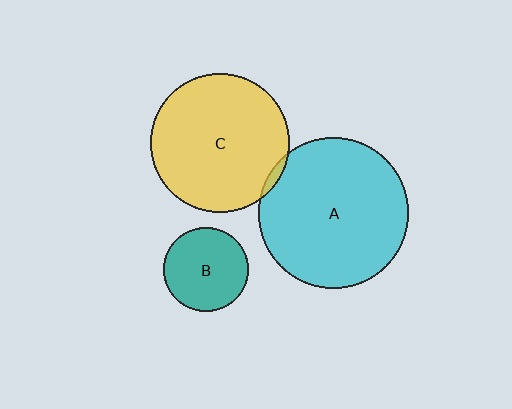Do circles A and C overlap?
Yes.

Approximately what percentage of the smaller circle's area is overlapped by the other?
Approximately 5%.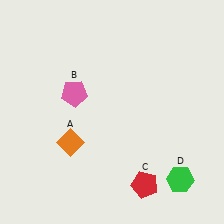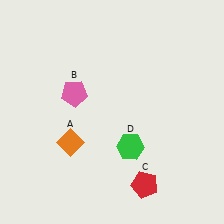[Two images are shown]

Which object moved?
The green hexagon (D) moved left.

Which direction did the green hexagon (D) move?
The green hexagon (D) moved left.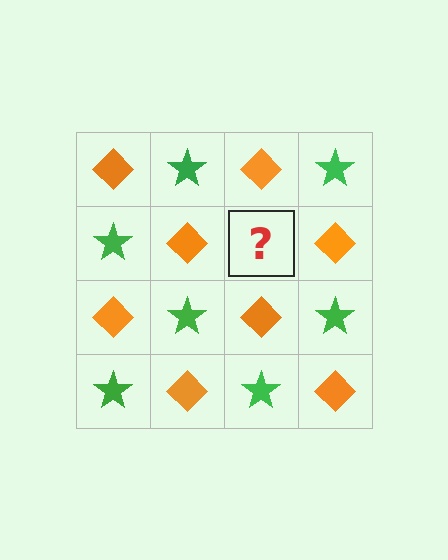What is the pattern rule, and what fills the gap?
The rule is that it alternates orange diamond and green star in a checkerboard pattern. The gap should be filled with a green star.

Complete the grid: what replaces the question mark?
The question mark should be replaced with a green star.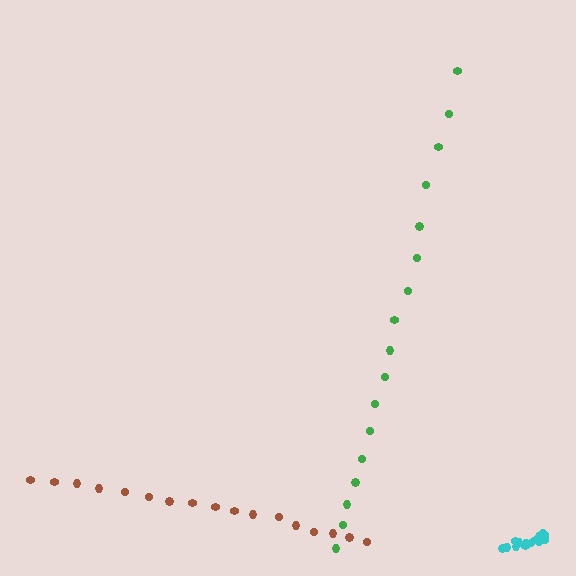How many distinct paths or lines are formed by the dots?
There are 3 distinct paths.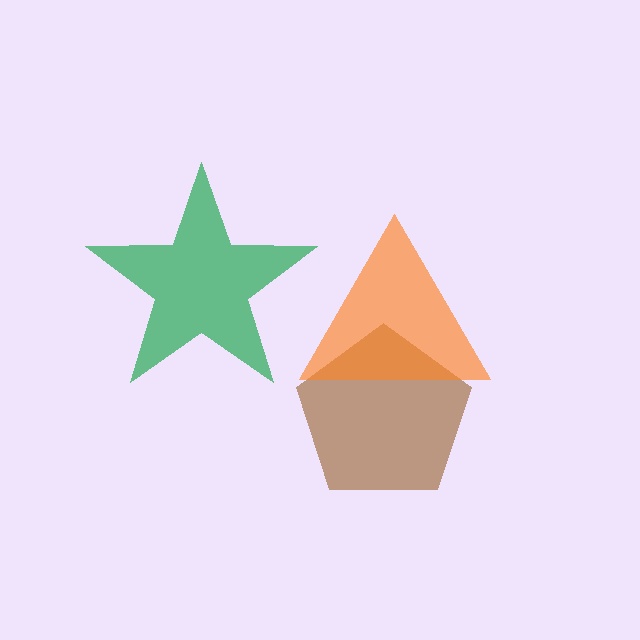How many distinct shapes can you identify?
There are 3 distinct shapes: a brown pentagon, an orange triangle, a green star.